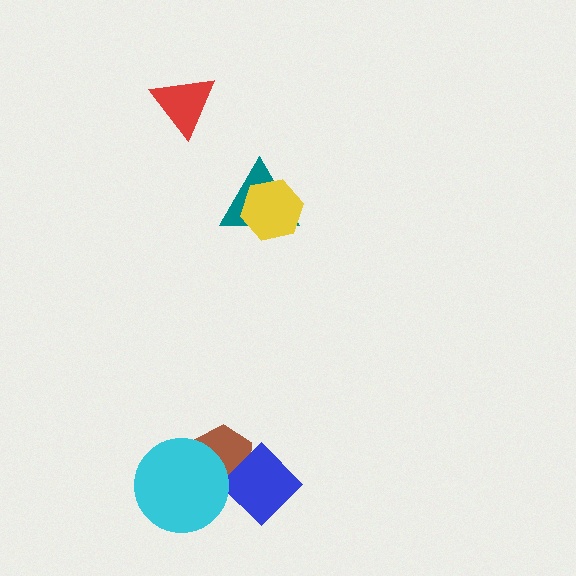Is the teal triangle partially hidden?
Yes, it is partially covered by another shape.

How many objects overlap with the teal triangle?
1 object overlaps with the teal triangle.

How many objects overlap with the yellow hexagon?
1 object overlaps with the yellow hexagon.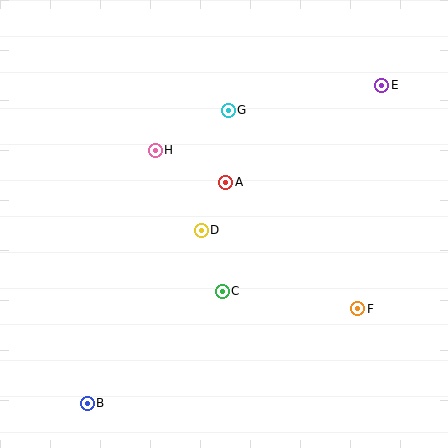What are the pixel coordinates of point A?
Point A is at (226, 182).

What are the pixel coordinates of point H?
Point H is at (155, 150).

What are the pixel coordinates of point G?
Point G is at (228, 110).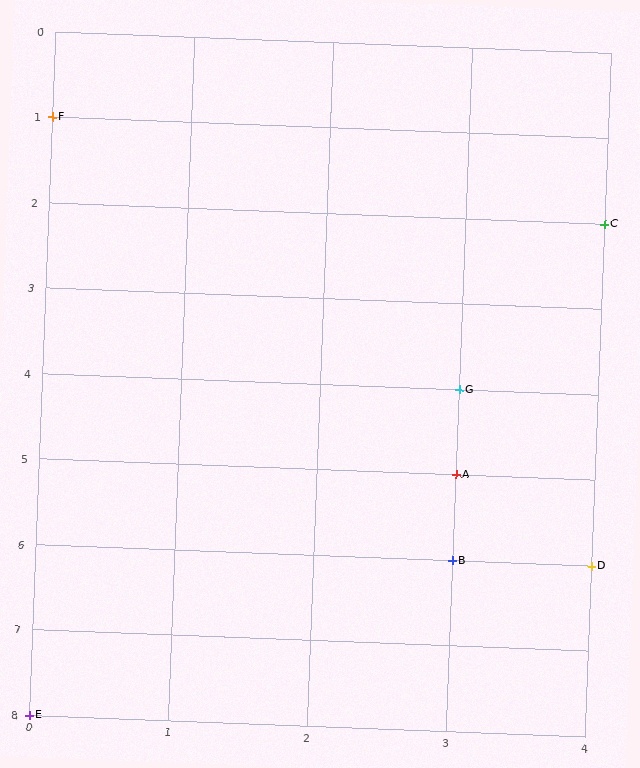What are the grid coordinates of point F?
Point F is at grid coordinates (0, 1).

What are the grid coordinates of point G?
Point G is at grid coordinates (3, 4).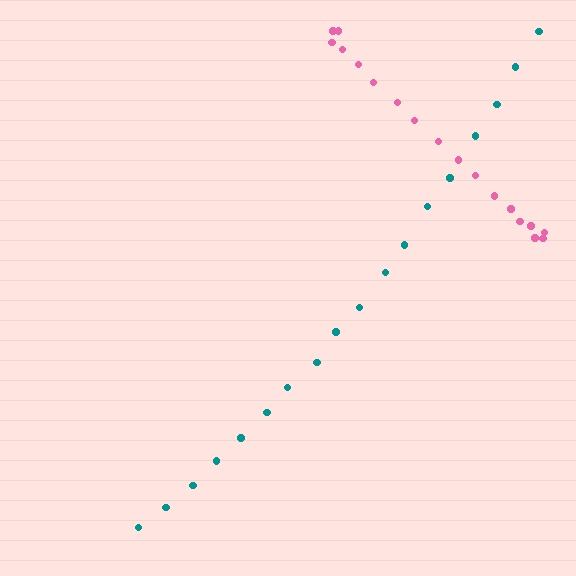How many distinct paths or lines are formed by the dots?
There are 2 distinct paths.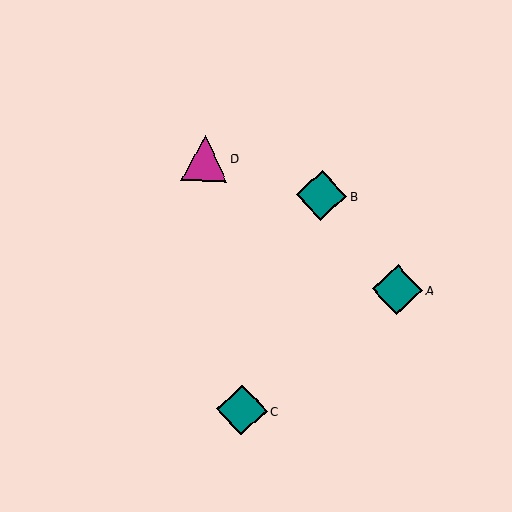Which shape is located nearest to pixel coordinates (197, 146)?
The magenta triangle (labeled D) at (205, 158) is nearest to that location.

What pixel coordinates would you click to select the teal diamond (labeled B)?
Click at (321, 195) to select the teal diamond B.